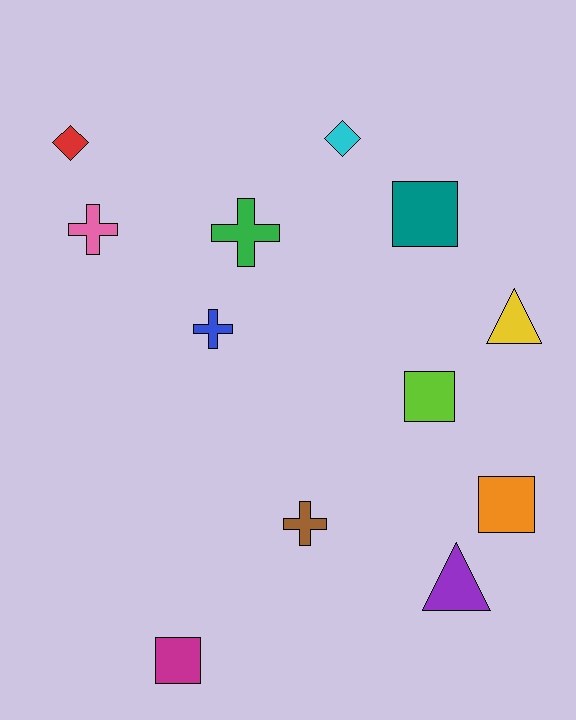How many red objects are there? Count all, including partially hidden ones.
There is 1 red object.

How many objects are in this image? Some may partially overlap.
There are 12 objects.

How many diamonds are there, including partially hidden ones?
There are 2 diamonds.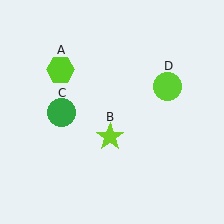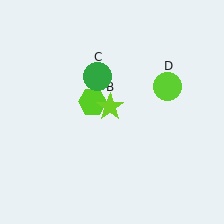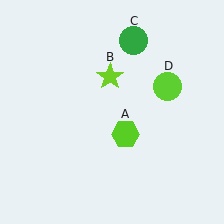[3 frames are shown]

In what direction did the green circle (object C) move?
The green circle (object C) moved up and to the right.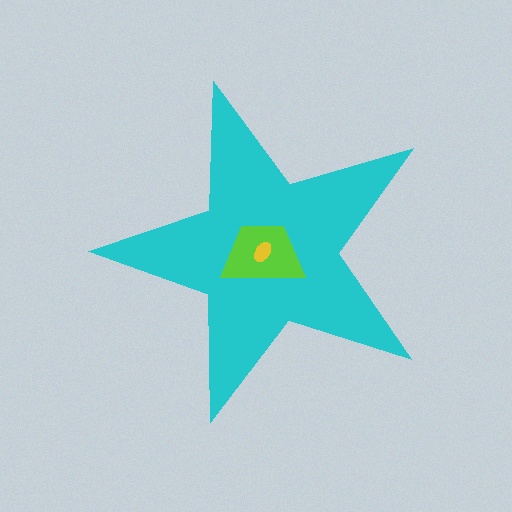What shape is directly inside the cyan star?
The lime trapezoid.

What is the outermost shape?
The cyan star.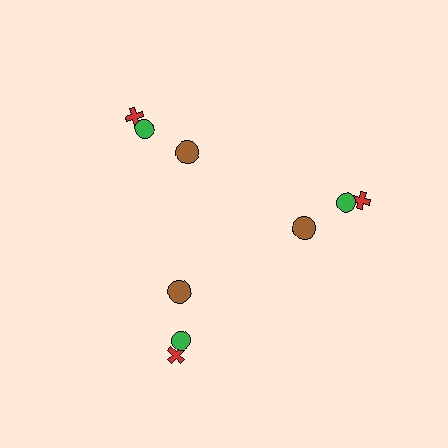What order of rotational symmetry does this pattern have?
This pattern has 3-fold rotational symmetry.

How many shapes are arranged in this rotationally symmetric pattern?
There are 9 shapes, arranged in 3 groups of 3.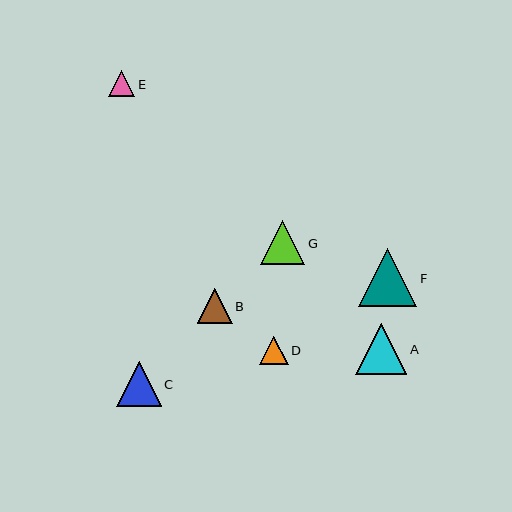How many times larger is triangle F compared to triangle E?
Triangle F is approximately 2.2 times the size of triangle E.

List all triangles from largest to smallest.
From largest to smallest: F, A, C, G, B, D, E.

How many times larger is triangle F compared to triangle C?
Triangle F is approximately 1.3 times the size of triangle C.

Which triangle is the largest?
Triangle F is the largest with a size of approximately 59 pixels.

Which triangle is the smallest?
Triangle E is the smallest with a size of approximately 27 pixels.